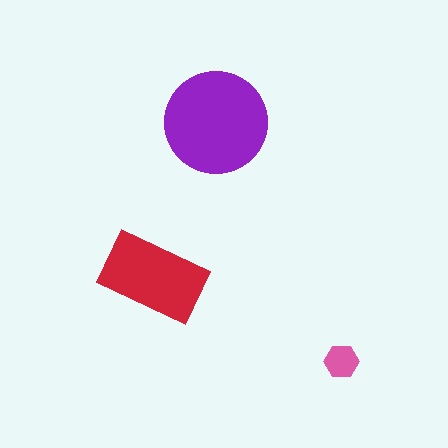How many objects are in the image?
There are 3 objects in the image.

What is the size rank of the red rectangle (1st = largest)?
2nd.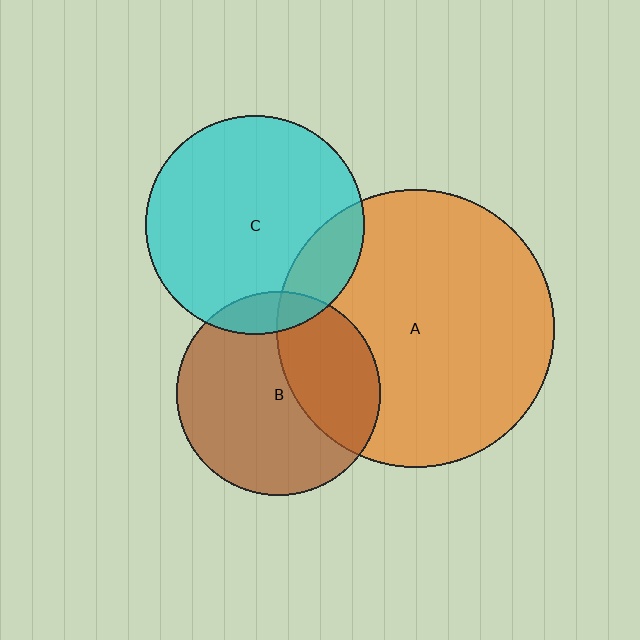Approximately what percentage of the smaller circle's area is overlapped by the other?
Approximately 10%.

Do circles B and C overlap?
Yes.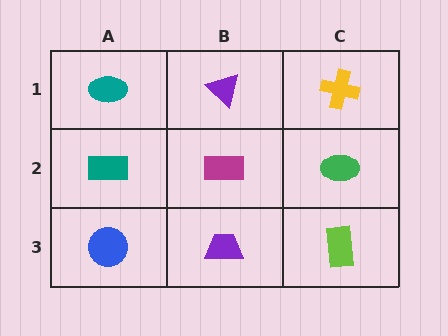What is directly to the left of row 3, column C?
A purple trapezoid.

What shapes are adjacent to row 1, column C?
A green ellipse (row 2, column C), a purple triangle (row 1, column B).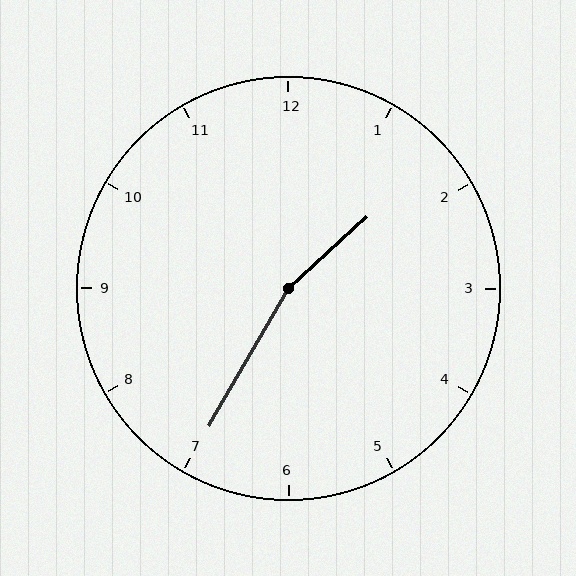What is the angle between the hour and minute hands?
Approximately 162 degrees.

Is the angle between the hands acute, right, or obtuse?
It is obtuse.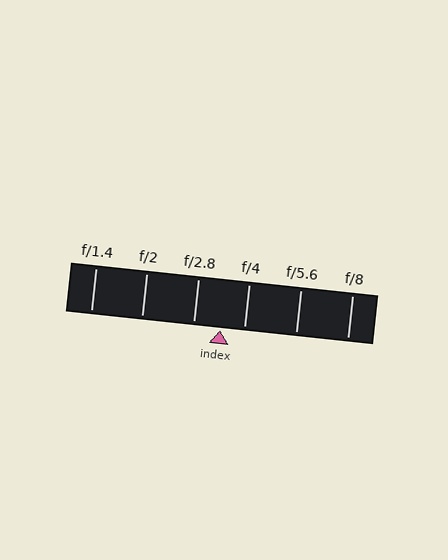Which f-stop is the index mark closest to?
The index mark is closest to f/4.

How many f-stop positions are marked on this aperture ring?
There are 6 f-stop positions marked.